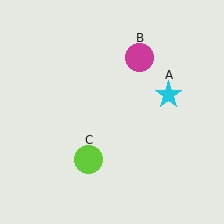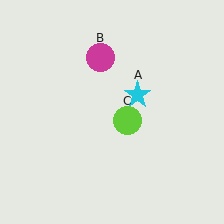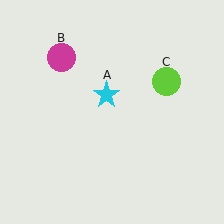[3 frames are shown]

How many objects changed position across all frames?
3 objects changed position: cyan star (object A), magenta circle (object B), lime circle (object C).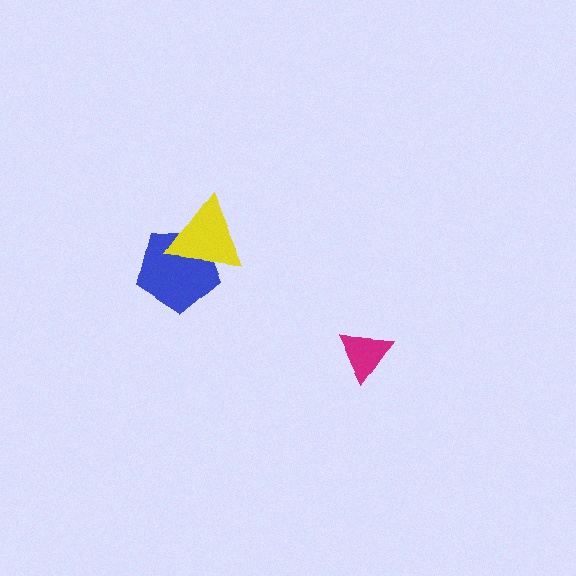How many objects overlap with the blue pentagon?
1 object overlaps with the blue pentagon.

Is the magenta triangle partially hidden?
No, no other shape covers it.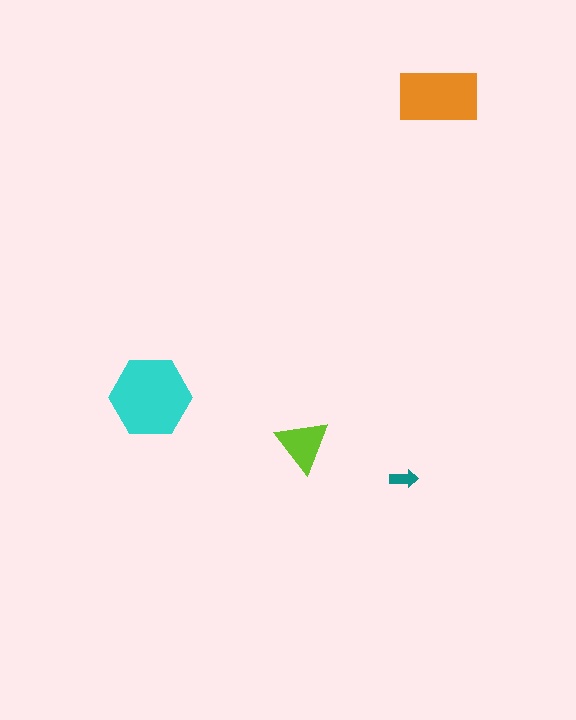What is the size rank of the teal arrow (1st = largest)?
4th.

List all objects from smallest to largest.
The teal arrow, the lime triangle, the orange rectangle, the cyan hexagon.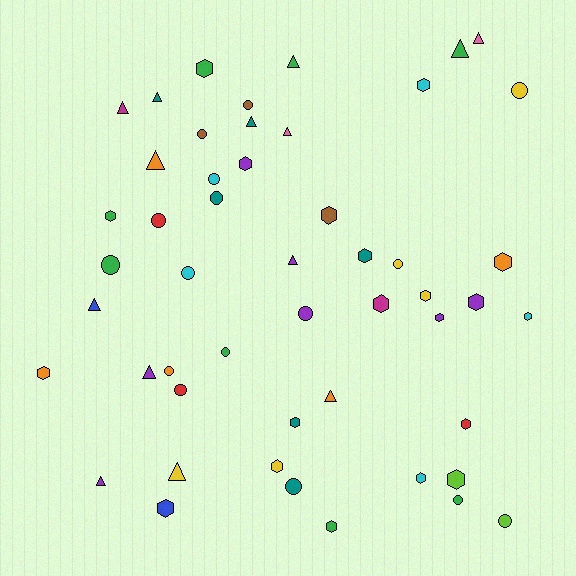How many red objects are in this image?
There are 3 red objects.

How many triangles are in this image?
There are 14 triangles.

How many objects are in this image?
There are 50 objects.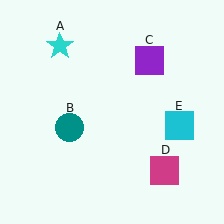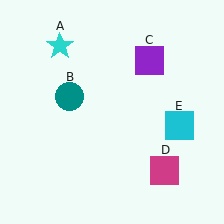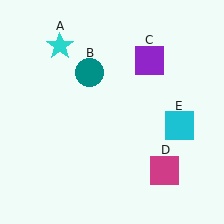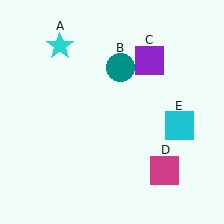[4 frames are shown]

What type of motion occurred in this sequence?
The teal circle (object B) rotated clockwise around the center of the scene.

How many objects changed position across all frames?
1 object changed position: teal circle (object B).